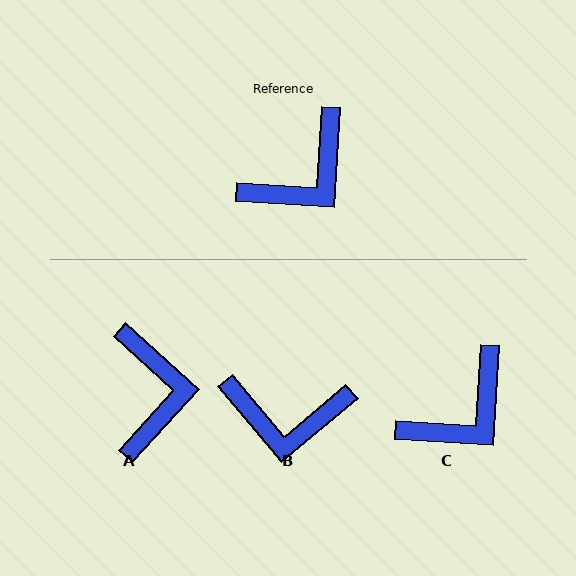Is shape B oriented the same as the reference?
No, it is off by about 47 degrees.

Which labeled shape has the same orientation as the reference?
C.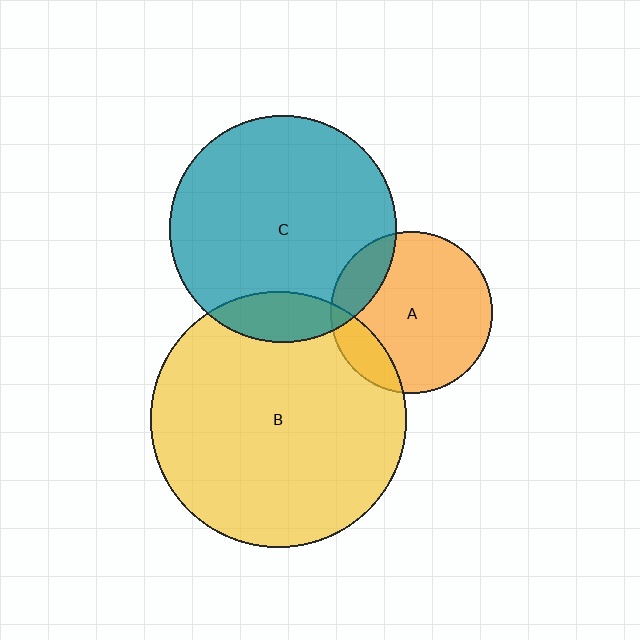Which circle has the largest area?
Circle B (yellow).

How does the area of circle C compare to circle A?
Approximately 2.0 times.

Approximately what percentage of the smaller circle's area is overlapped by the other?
Approximately 15%.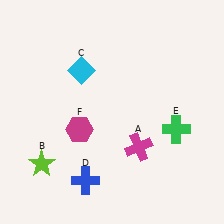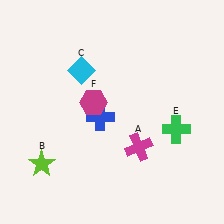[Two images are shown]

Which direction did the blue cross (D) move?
The blue cross (D) moved up.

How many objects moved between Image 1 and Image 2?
2 objects moved between the two images.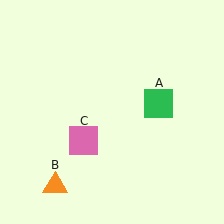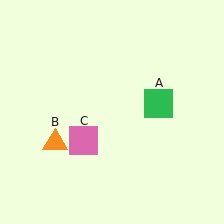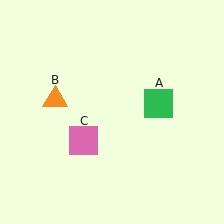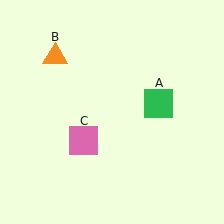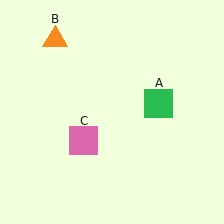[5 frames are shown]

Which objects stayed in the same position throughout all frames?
Green square (object A) and pink square (object C) remained stationary.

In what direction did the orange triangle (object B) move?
The orange triangle (object B) moved up.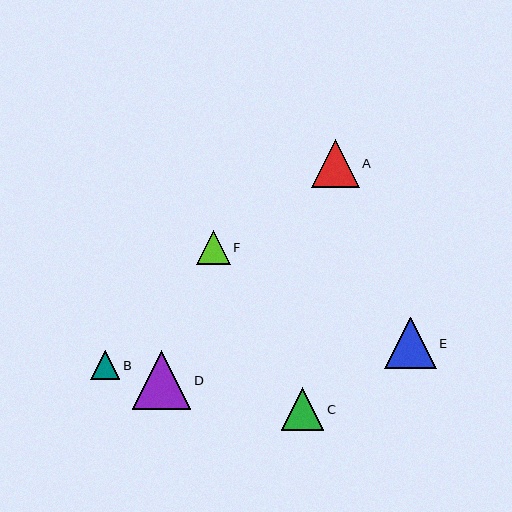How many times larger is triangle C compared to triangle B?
Triangle C is approximately 1.5 times the size of triangle B.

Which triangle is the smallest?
Triangle B is the smallest with a size of approximately 29 pixels.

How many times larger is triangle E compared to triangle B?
Triangle E is approximately 1.8 times the size of triangle B.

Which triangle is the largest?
Triangle D is the largest with a size of approximately 58 pixels.